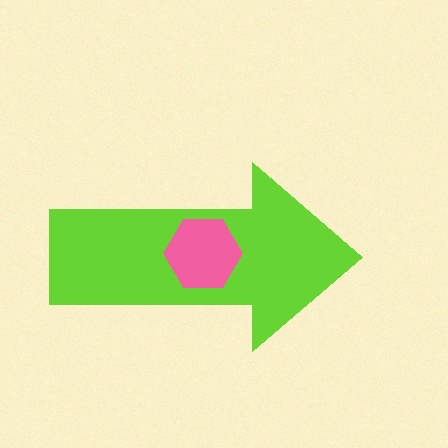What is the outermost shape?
The lime arrow.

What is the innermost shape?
The pink hexagon.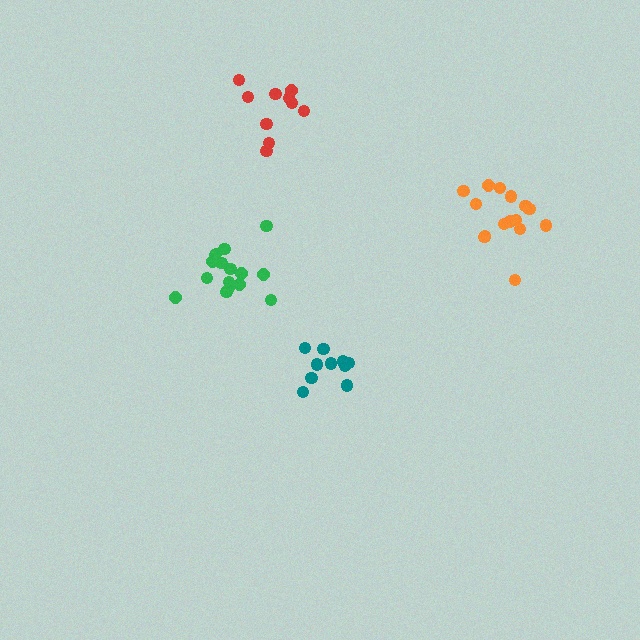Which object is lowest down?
The teal cluster is bottommost.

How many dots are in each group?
Group 1: 10 dots, Group 2: 16 dots, Group 3: 16 dots, Group 4: 10 dots (52 total).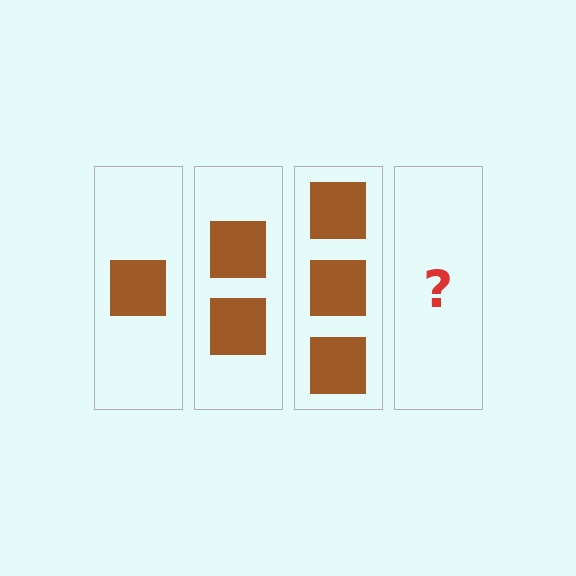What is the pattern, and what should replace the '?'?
The pattern is that each step adds one more square. The '?' should be 4 squares.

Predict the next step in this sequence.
The next step is 4 squares.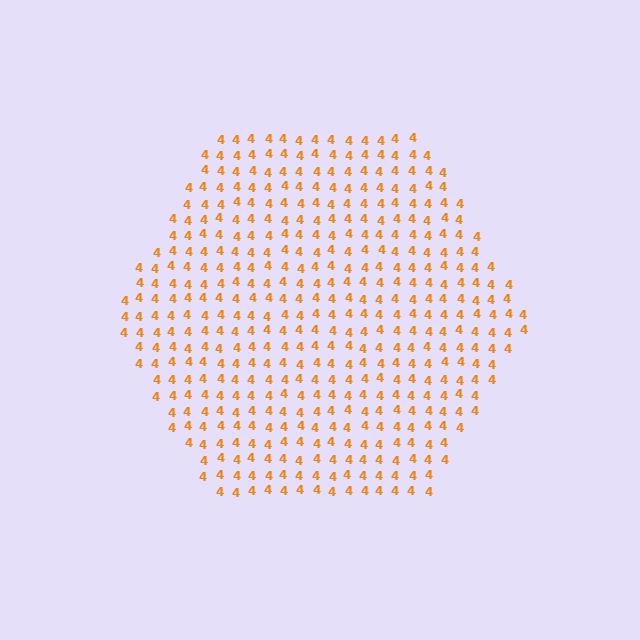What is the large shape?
The large shape is a hexagon.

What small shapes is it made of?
It is made of small digit 4's.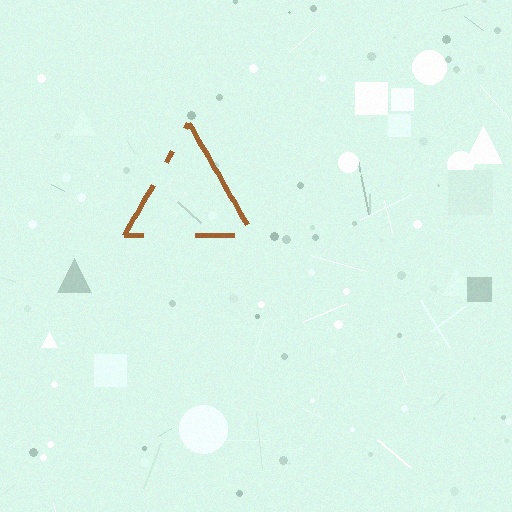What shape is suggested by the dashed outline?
The dashed outline suggests a triangle.